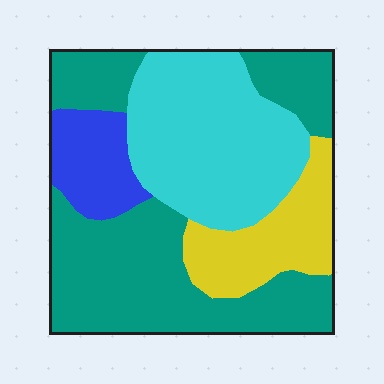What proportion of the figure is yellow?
Yellow covers about 15% of the figure.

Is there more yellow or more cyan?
Cyan.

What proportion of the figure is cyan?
Cyan takes up between a sixth and a third of the figure.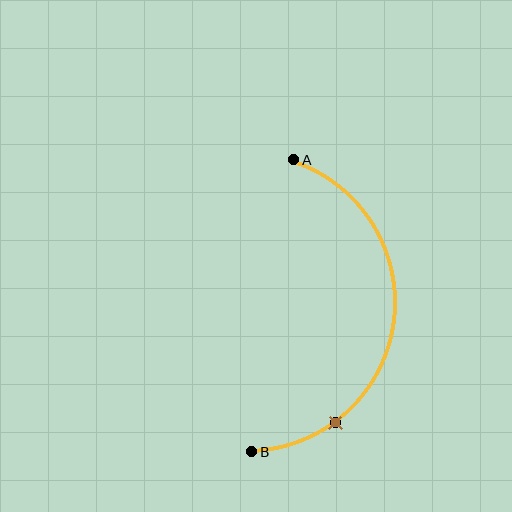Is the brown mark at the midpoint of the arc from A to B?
No. The brown mark lies on the arc but is closer to endpoint B. The arc midpoint would be at the point on the curve equidistant along the arc from both A and B.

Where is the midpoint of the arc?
The arc midpoint is the point on the curve farthest from the straight line joining A and B. It sits to the right of that line.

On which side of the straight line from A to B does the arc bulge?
The arc bulges to the right of the straight line connecting A and B.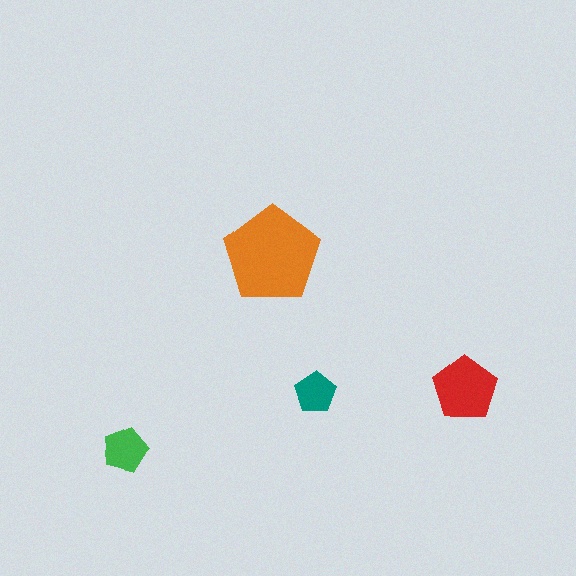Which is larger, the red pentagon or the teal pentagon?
The red one.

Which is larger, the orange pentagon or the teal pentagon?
The orange one.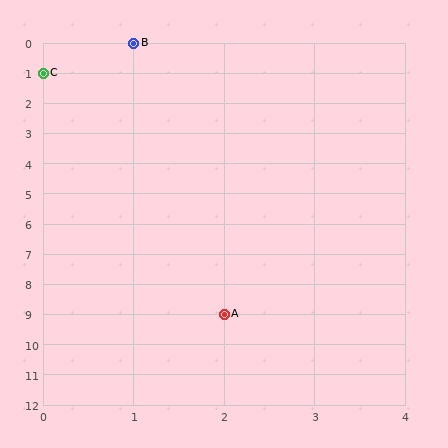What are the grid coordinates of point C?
Point C is at grid coordinates (0, 1).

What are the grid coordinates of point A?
Point A is at grid coordinates (2, 9).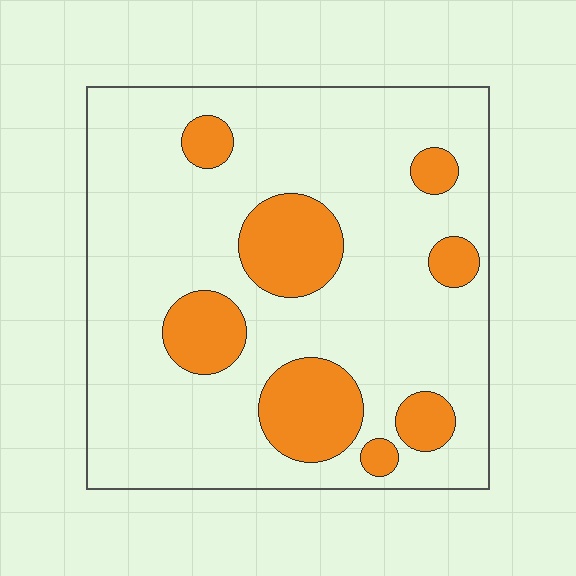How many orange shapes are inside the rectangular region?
8.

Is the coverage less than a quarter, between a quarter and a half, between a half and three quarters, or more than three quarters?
Less than a quarter.